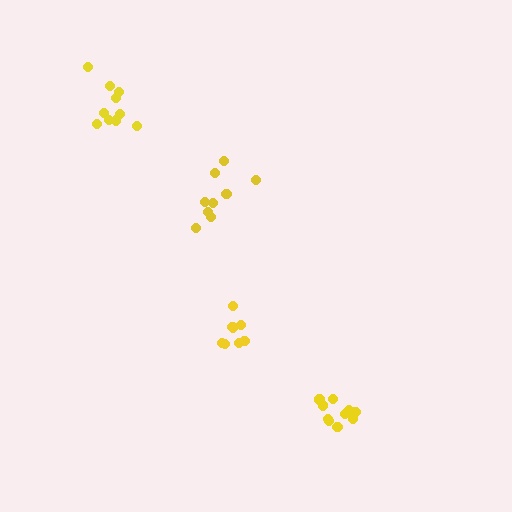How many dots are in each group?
Group 1: 10 dots, Group 2: 11 dots, Group 3: 9 dots, Group 4: 8 dots (38 total).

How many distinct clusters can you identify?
There are 4 distinct clusters.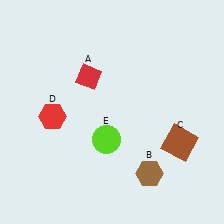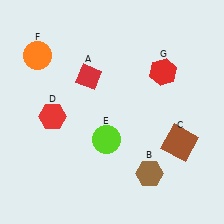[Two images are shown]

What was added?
An orange circle (F), a red hexagon (G) were added in Image 2.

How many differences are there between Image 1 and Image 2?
There are 2 differences between the two images.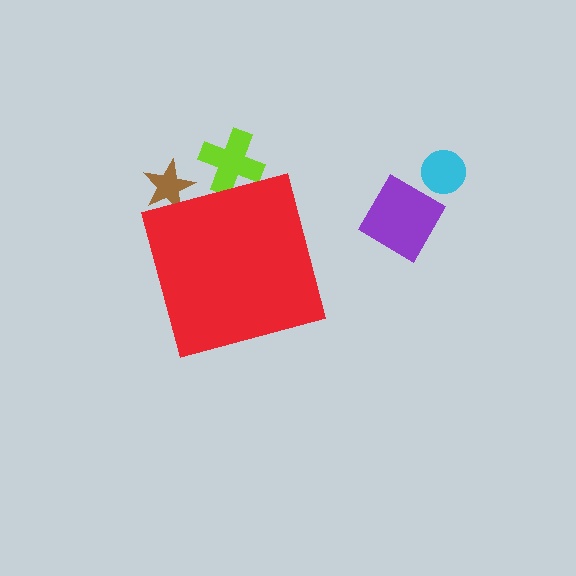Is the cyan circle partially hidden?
No, the cyan circle is fully visible.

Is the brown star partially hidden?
Yes, the brown star is partially hidden behind the red square.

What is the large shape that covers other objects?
A red square.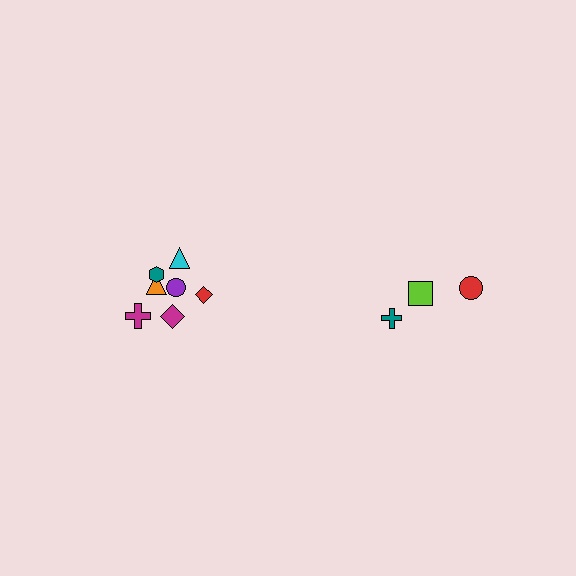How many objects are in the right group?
There are 3 objects.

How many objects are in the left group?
There are 7 objects.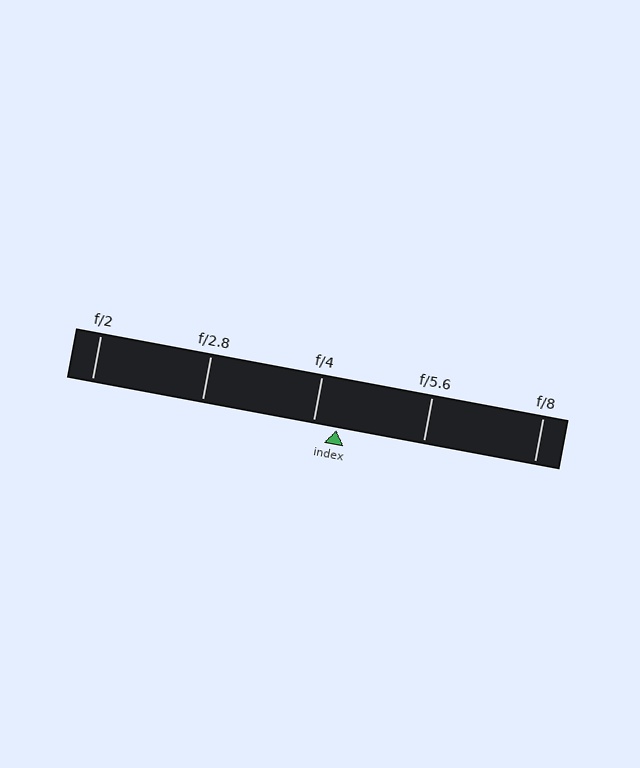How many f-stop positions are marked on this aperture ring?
There are 5 f-stop positions marked.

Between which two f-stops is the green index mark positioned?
The index mark is between f/4 and f/5.6.